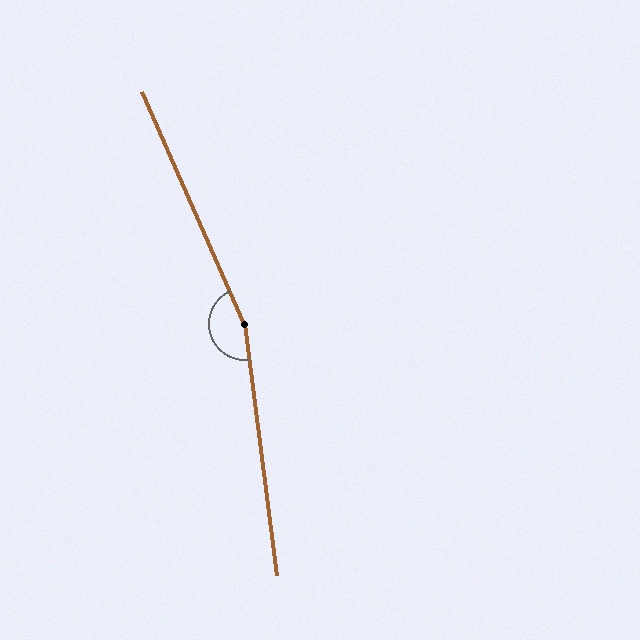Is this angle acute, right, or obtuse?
It is obtuse.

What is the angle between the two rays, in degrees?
Approximately 163 degrees.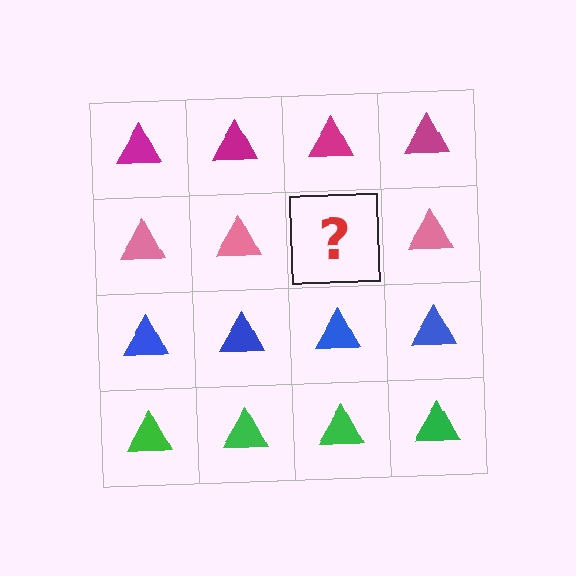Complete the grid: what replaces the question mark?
The question mark should be replaced with a pink triangle.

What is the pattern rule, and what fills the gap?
The rule is that each row has a consistent color. The gap should be filled with a pink triangle.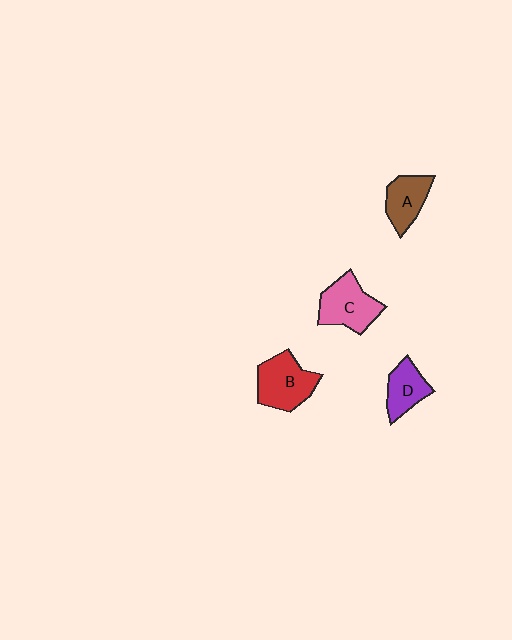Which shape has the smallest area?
Shape D (purple).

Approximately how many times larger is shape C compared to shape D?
Approximately 1.4 times.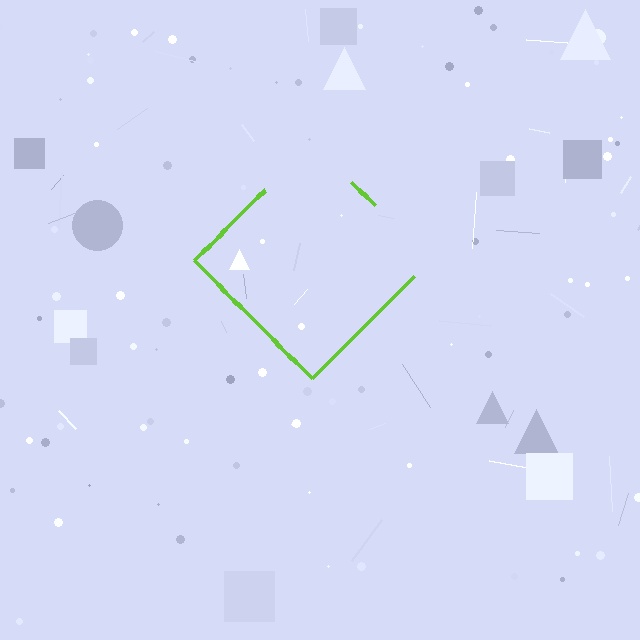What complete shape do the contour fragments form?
The contour fragments form a diamond.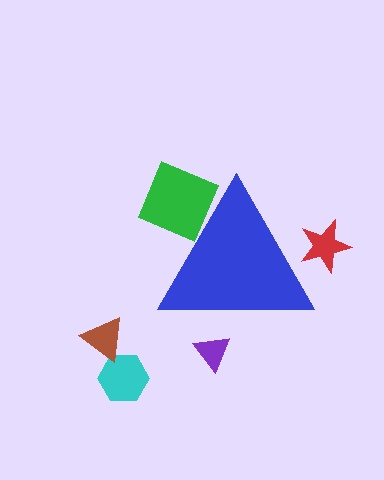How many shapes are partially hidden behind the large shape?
3 shapes are partially hidden.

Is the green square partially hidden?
Yes, the green square is partially hidden behind the blue triangle.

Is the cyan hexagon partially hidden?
No, the cyan hexagon is fully visible.